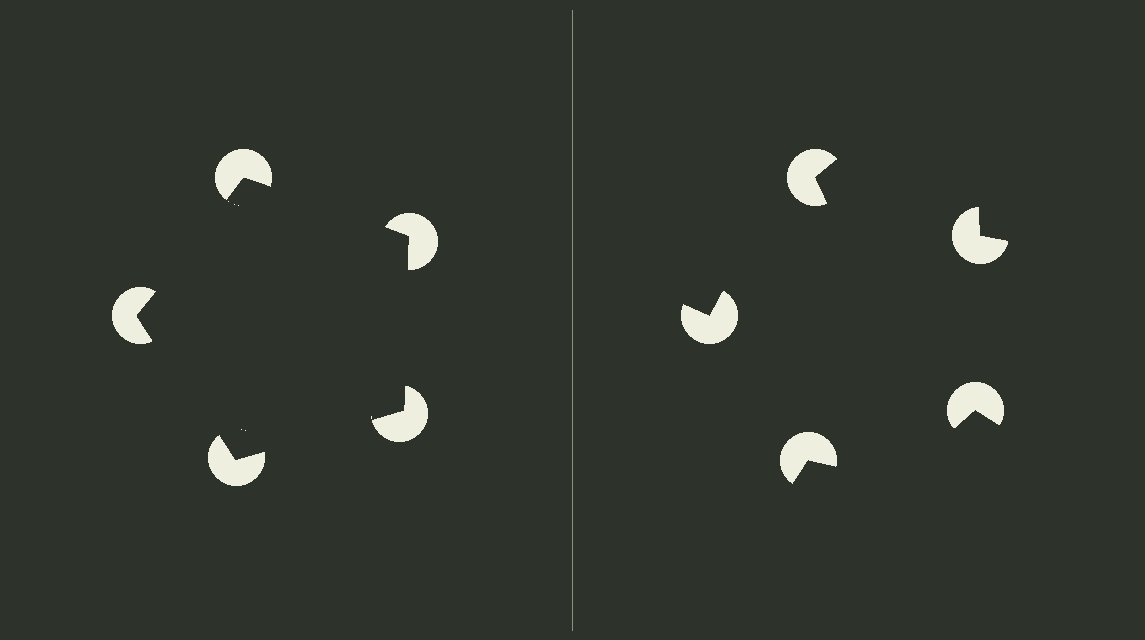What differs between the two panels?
The pac-man discs are positioned identically on both sides; only the wedge orientations differ. On the left they align to a pentagon; on the right they are misaligned.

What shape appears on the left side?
An illusory pentagon.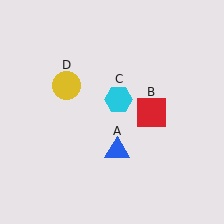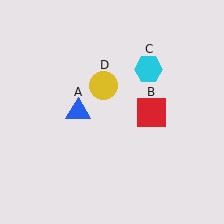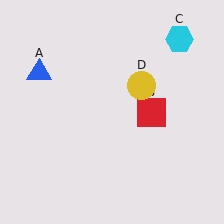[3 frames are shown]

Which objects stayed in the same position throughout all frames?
Red square (object B) remained stationary.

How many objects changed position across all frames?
3 objects changed position: blue triangle (object A), cyan hexagon (object C), yellow circle (object D).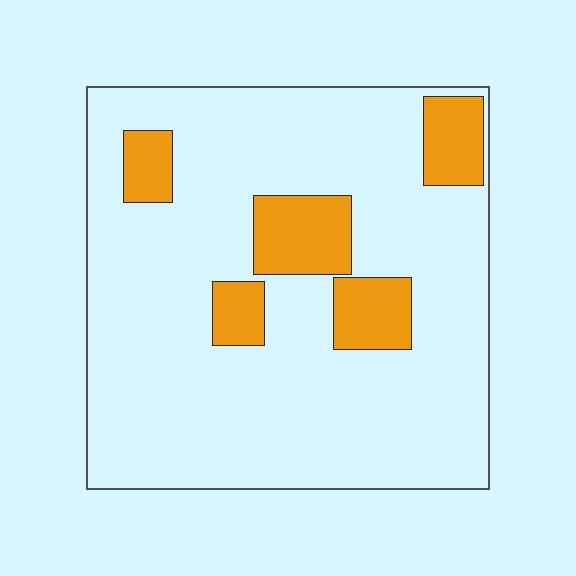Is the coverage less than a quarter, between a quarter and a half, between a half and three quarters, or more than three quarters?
Less than a quarter.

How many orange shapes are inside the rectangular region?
5.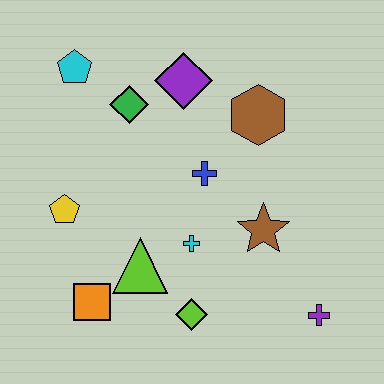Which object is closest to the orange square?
The lime triangle is closest to the orange square.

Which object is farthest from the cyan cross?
The cyan pentagon is farthest from the cyan cross.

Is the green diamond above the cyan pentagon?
No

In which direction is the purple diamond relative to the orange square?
The purple diamond is above the orange square.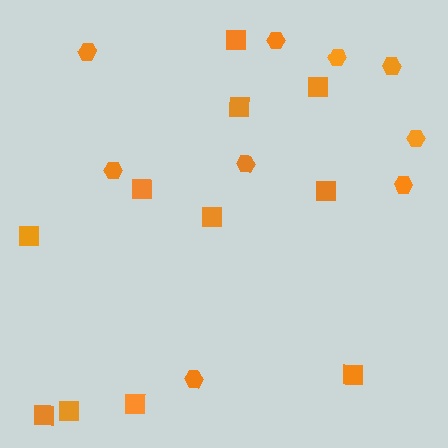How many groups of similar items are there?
There are 2 groups: one group of hexagons (9) and one group of squares (11).